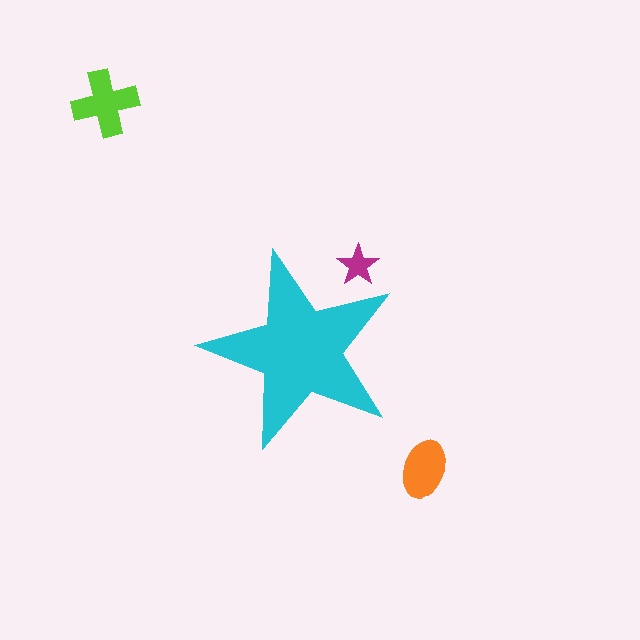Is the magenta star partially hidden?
Yes, the magenta star is partially hidden behind the cyan star.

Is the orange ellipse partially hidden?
No, the orange ellipse is fully visible.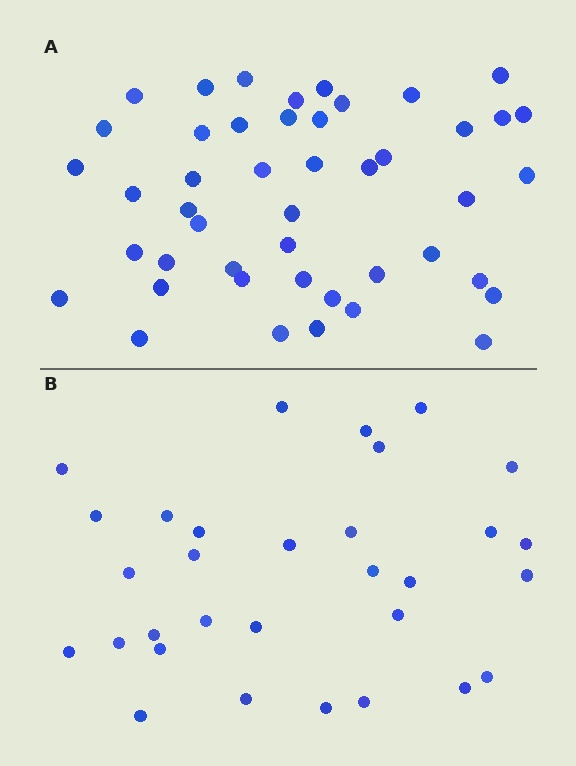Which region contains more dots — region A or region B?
Region A (the top region) has more dots.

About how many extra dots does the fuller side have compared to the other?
Region A has approximately 15 more dots than region B.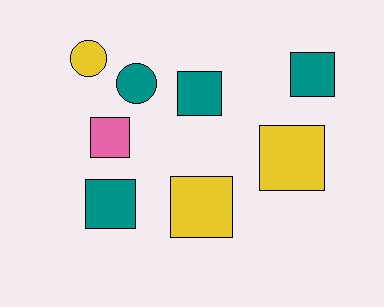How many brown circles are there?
There are no brown circles.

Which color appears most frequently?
Teal, with 4 objects.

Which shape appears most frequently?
Square, with 6 objects.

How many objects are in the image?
There are 8 objects.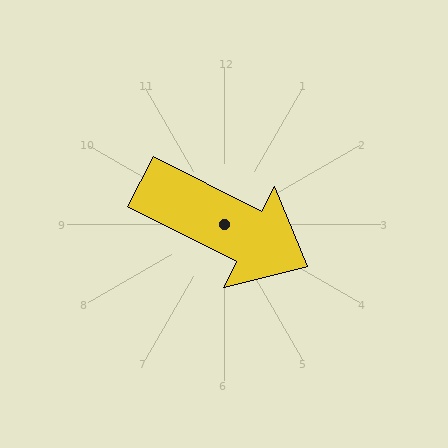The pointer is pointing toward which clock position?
Roughly 4 o'clock.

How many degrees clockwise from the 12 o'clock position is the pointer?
Approximately 117 degrees.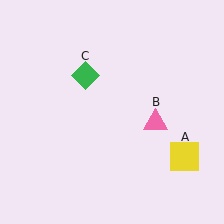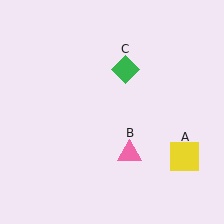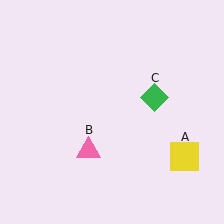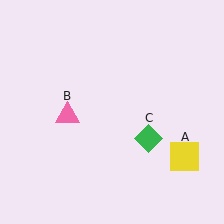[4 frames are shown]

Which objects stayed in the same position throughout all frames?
Yellow square (object A) remained stationary.